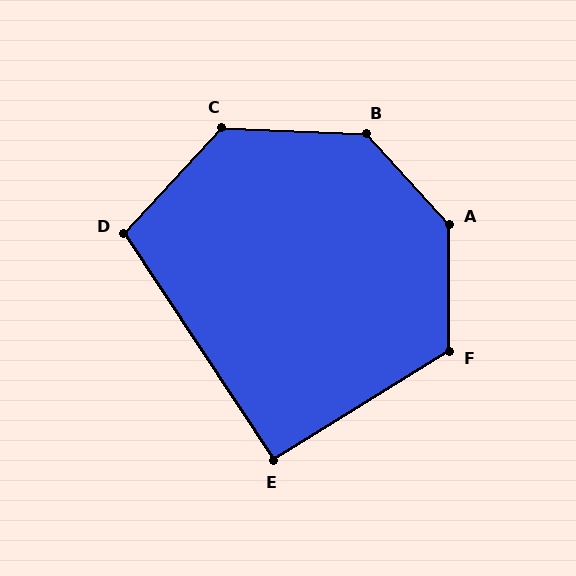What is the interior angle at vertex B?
Approximately 135 degrees (obtuse).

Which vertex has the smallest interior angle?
E, at approximately 92 degrees.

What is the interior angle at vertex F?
Approximately 122 degrees (obtuse).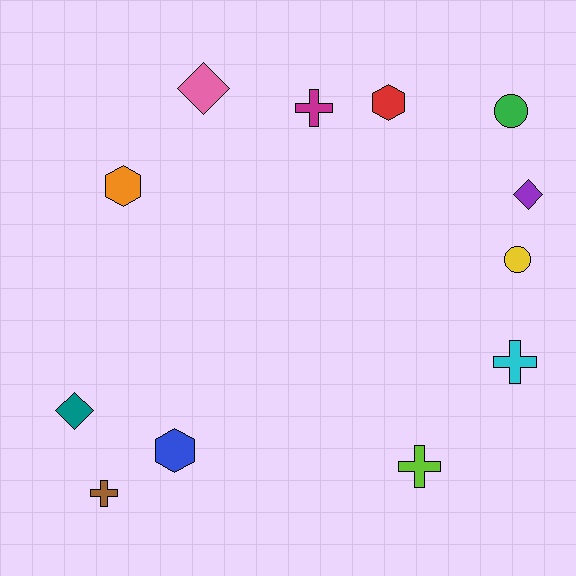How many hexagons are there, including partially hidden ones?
There are 3 hexagons.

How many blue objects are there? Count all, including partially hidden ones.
There is 1 blue object.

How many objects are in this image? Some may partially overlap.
There are 12 objects.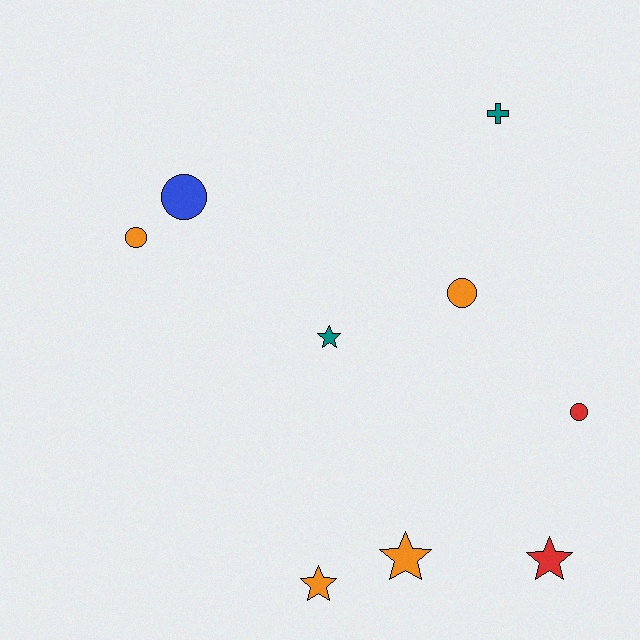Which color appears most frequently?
Orange, with 4 objects.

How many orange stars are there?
There are 2 orange stars.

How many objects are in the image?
There are 9 objects.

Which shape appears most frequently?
Circle, with 4 objects.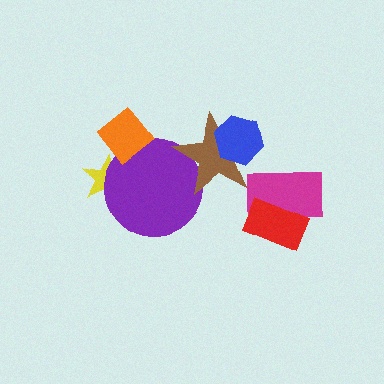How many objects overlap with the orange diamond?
2 objects overlap with the orange diamond.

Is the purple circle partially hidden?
Yes, it is partially covered by another shape.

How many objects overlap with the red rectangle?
1 object overlaps with the red rectangle.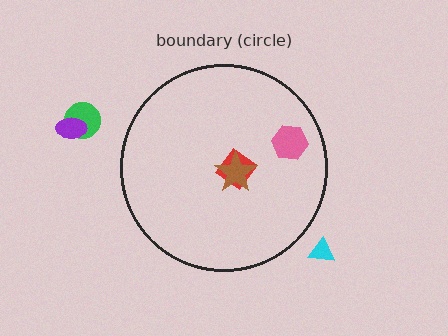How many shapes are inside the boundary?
3 inside, 3 outside.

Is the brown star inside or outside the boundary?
Inside.